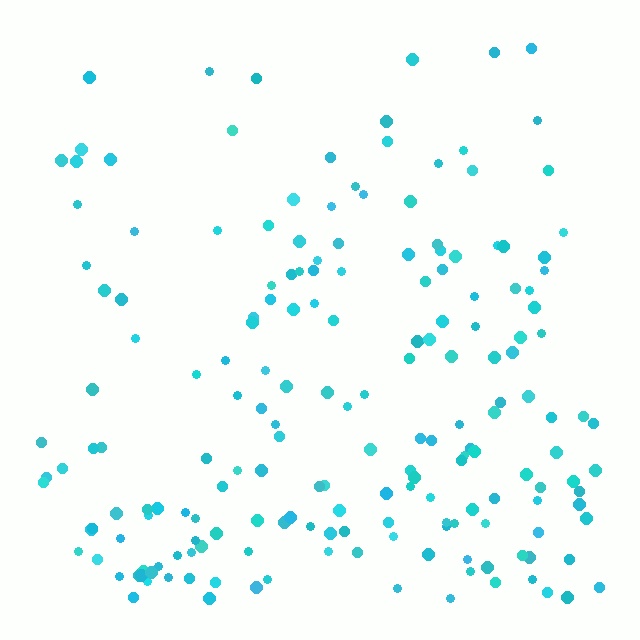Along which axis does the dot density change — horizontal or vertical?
Vertical.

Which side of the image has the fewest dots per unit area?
The top.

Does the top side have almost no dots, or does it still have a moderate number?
Still a moderate number, just noticeably fewer than the bottom.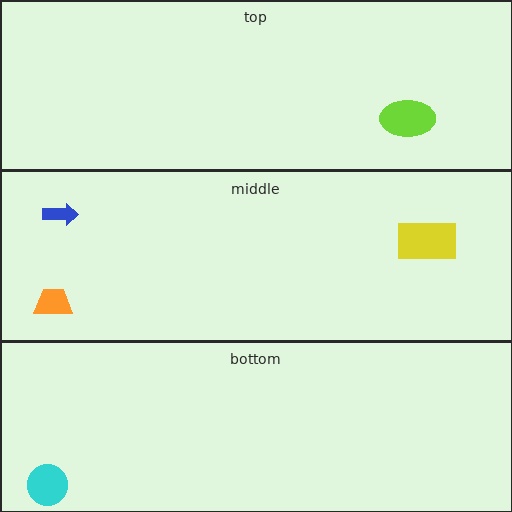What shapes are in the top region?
The lime ellipse.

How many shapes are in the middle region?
3.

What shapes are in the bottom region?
The cyan circle.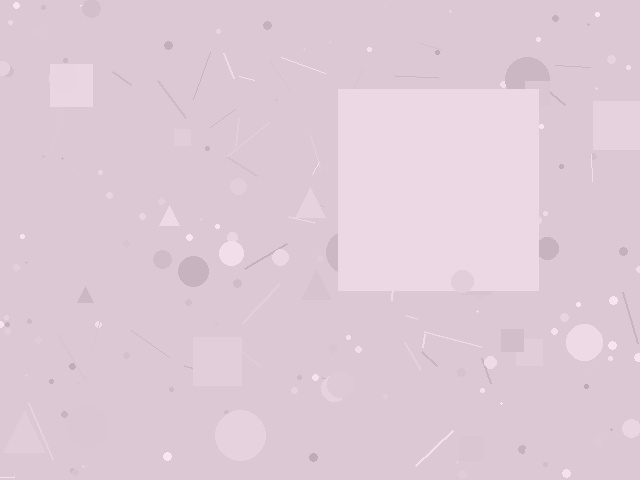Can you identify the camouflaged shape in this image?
The camouflaged shape is a square.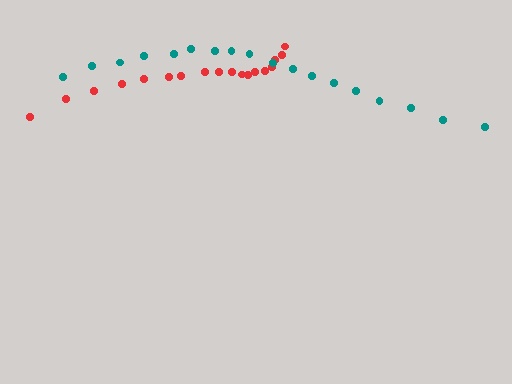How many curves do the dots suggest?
There are 2 distinct paths.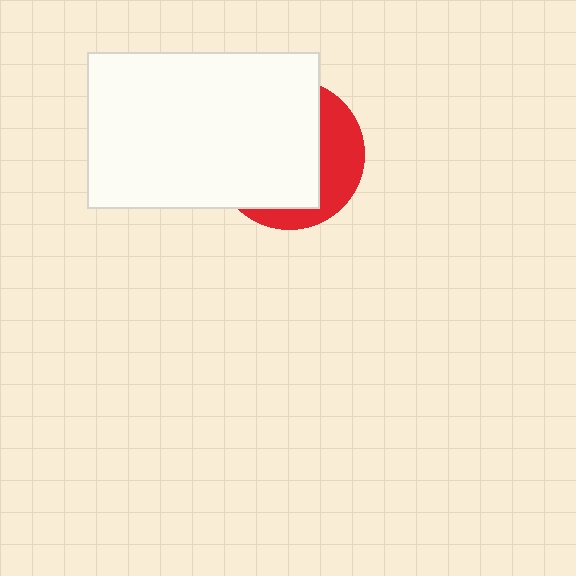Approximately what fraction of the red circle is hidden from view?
Roughly 68% of the red circle is hidden behind the white rectangle.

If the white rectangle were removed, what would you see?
You would see the complete red circle.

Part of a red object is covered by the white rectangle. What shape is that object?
It is a circle.